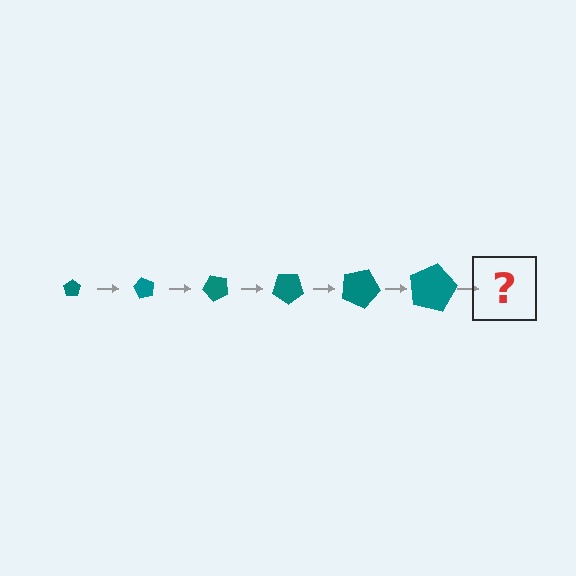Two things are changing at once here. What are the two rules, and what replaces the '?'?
The two rules are that the pentagon grows larger each step and it rotates 60 degrees each step. The '?' should be a pentagon, larger than the previous one and rotated 360 degrees from the start.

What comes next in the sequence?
The next element should be a pentagon, larger than the previous one and rotated 360 degrees from the start.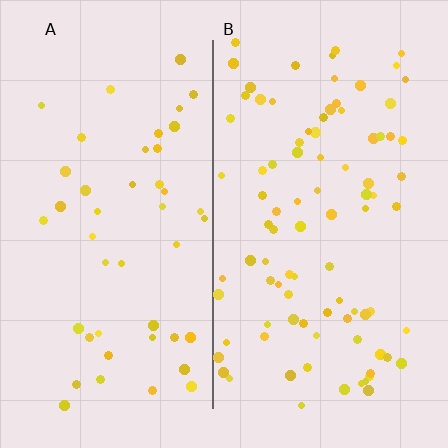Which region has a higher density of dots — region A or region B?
B (the right).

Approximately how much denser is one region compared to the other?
Approximately 1.9× — region B over region A.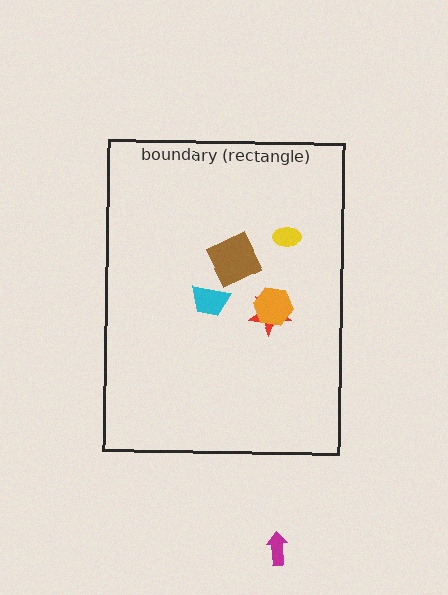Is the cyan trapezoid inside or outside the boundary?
Inside.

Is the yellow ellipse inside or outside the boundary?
Inside.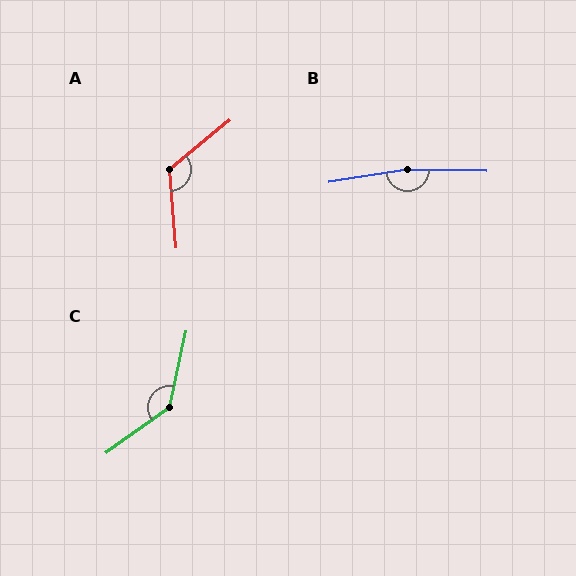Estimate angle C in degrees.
Approximately 137 degrees.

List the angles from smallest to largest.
A (124°), C (137°), B (170°).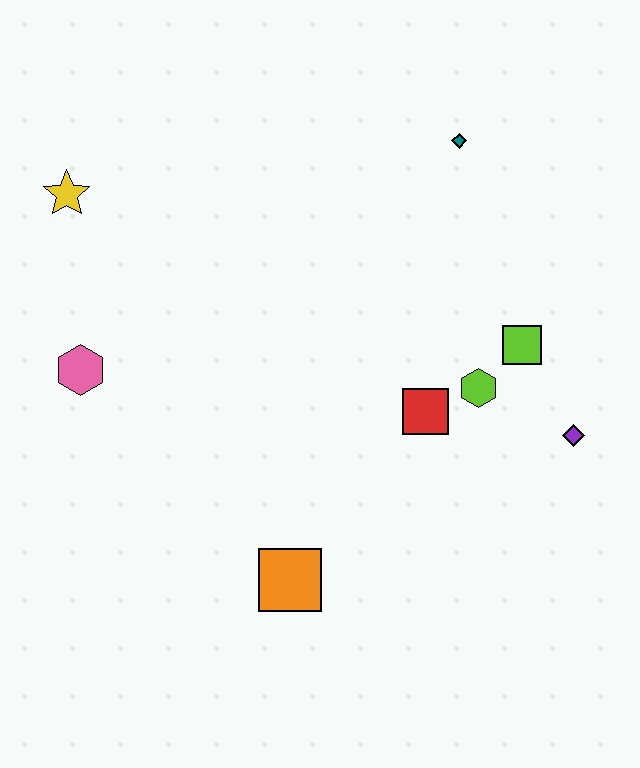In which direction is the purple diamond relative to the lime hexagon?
The purple diamond is to the right of the lime hexagon.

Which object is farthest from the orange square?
The teal diamond is farthest from the orange square.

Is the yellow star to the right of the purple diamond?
No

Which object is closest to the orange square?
The red square is closest to the orange square.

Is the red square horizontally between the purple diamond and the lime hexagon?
No